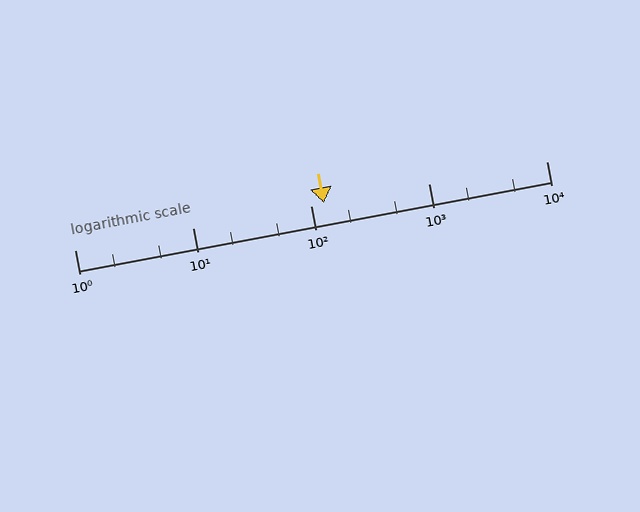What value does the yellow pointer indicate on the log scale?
The pointer indicates approximately 130.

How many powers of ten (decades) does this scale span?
The scale spans 4 decades, from 1 to 10000.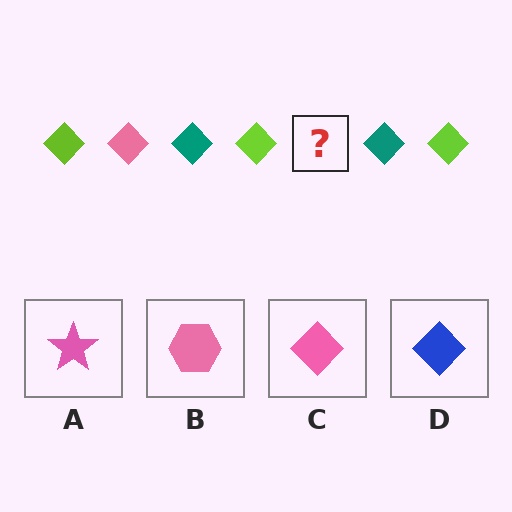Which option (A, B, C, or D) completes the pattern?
C.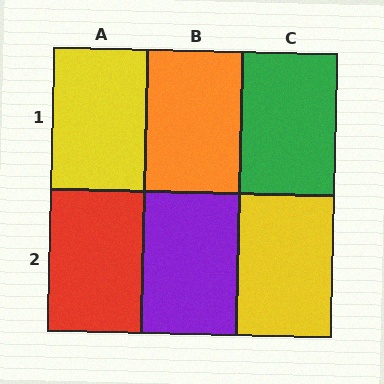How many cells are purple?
1 cell is purple.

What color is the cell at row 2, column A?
Red.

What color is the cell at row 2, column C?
Yellow.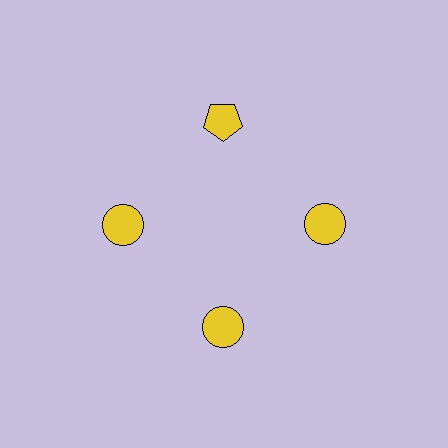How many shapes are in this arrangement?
There are 4 shapes arranged in a ring pattern.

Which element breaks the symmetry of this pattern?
The yellow pentagon at roughly the 12 o'clock position breaks the symmetry. All other shapes are yellow circles.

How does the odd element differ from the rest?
It has a different shape: pentagon instead of circle.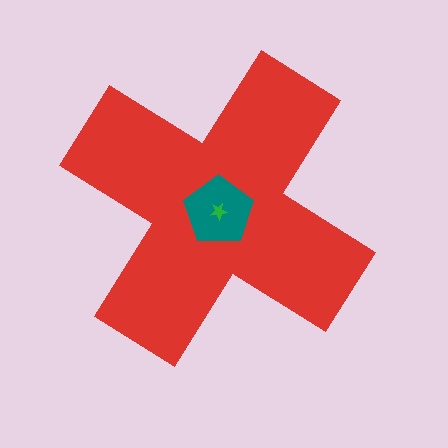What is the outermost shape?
The red cross.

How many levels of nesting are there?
3.